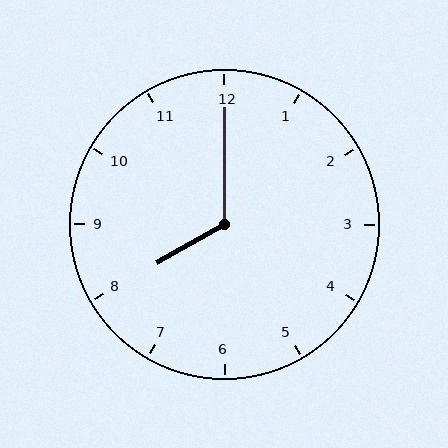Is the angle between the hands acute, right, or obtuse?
It is obtuse.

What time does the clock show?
8:00.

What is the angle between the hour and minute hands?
Approximately 120 degrees.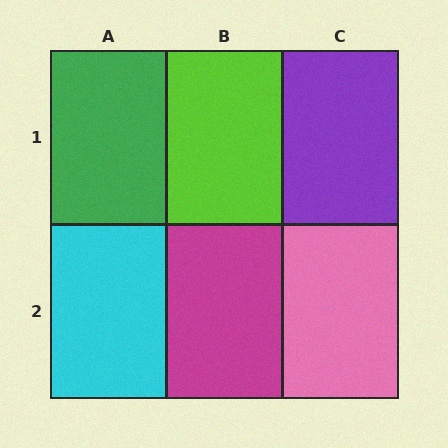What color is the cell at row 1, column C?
Purple.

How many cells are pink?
1 cell is pink.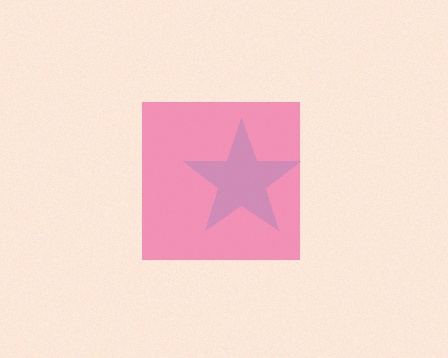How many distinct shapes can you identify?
There are 2 distinct shapes: a cyan star, a pink square.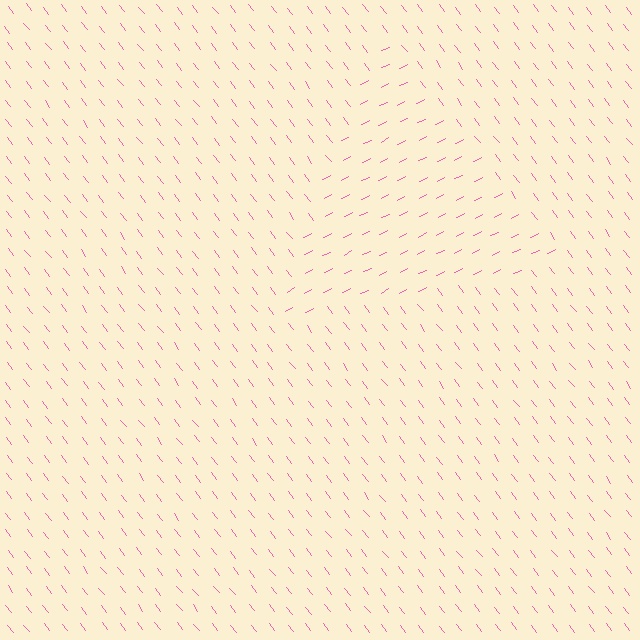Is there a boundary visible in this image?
Yes, there is a texture boundary formed by a change in line orientation.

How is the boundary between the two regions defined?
The boundary is defined purely by a change in line orientation (approximately 79 degrees difference). All lines are the same color and thickness.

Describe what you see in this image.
The image is filled with small pink line segments. A triangle region in the image has lines oriented differently from the surrounding lines, creating a visible texture boundary.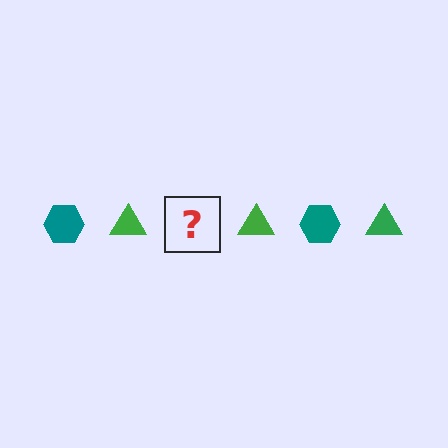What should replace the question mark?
The question mark should be replaced with a teal hexagon.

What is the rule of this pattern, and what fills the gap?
The rule is that the pattern alternates between teal hexagon and green triangle. The gap should be filled with a teal hexagon.